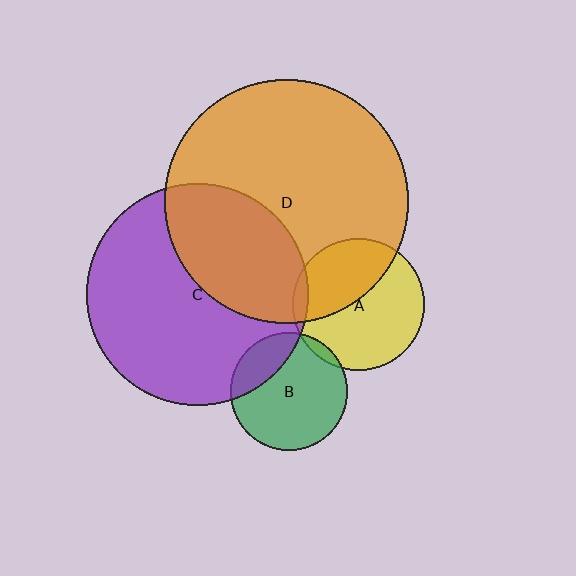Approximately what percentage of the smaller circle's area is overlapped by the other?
Approximately 40%.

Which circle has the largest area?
Circle D (orange).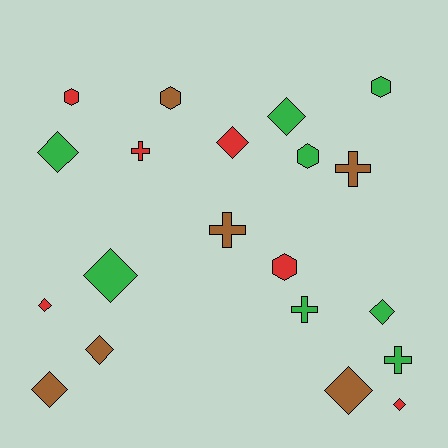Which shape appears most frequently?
Diamond, with 10 objects.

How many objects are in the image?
There are 20 objects.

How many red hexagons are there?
There are 2 red hexagons.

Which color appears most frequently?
Green, with 8 objects.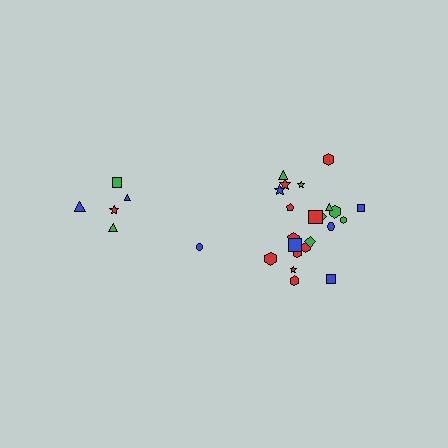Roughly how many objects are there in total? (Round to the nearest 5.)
Roughly 30 objects in total.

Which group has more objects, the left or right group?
The right group.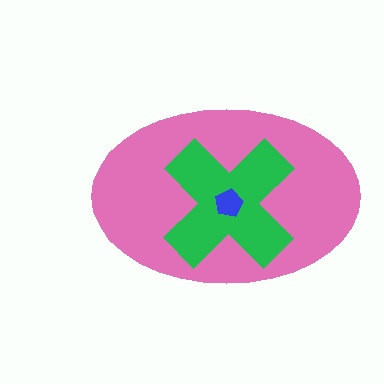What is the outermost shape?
The pink ellipse.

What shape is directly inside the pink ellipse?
The green cross.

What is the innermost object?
The blue pentagon.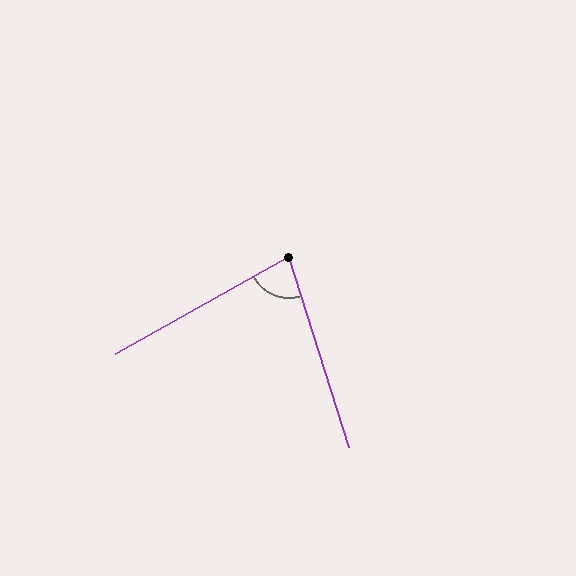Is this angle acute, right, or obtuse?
It is acute.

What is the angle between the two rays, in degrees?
Approximately 78 degrees.